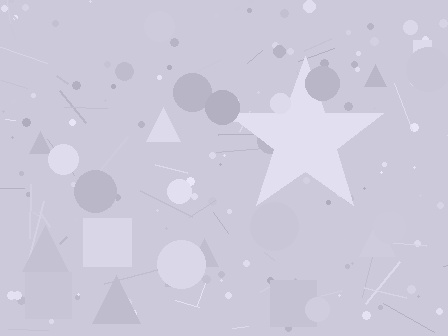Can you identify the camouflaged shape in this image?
The camouflaged shape is a star.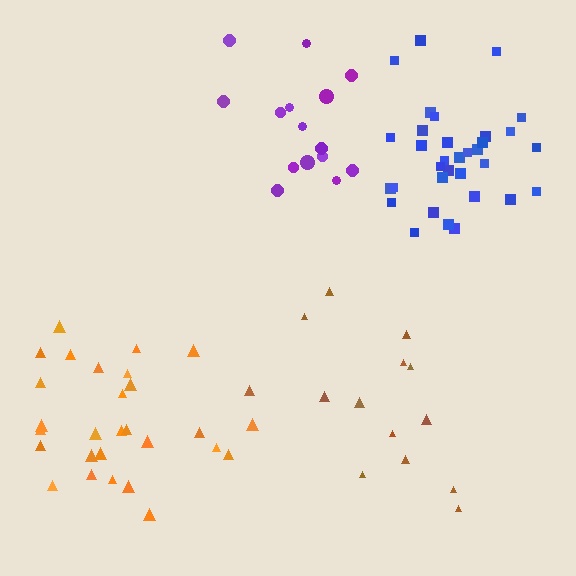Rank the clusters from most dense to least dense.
blue, orange, purple, brown.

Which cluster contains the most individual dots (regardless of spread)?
Blue (33).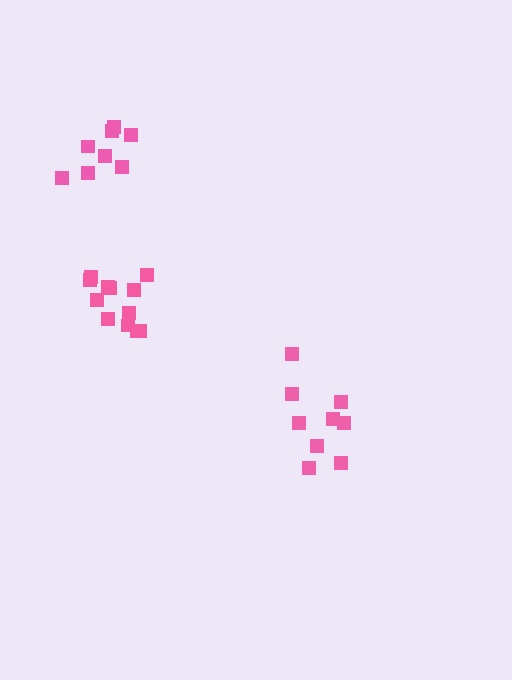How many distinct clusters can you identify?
There are 3 distinct clusters.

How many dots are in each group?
Group 1: 8 dots, Group 2: 12 dots, Group 3: 9 dots (29 total).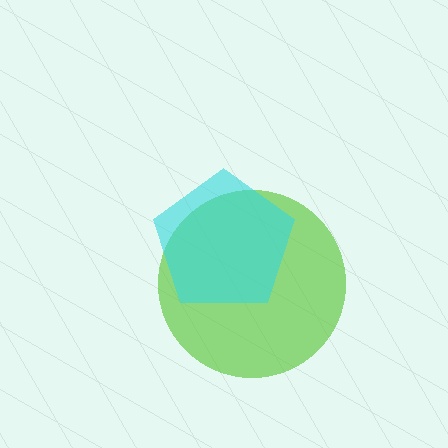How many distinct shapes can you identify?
There are 2 distinct shapes: a lime circle, a cyan pentagon.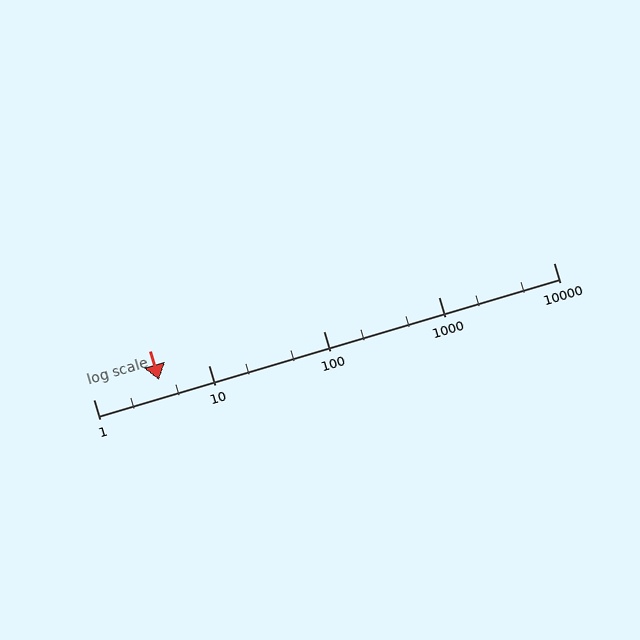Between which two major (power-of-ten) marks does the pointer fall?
The pointer is between 1 and 10.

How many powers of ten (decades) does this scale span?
The scale spans 4 decades, from 1 to 10000.